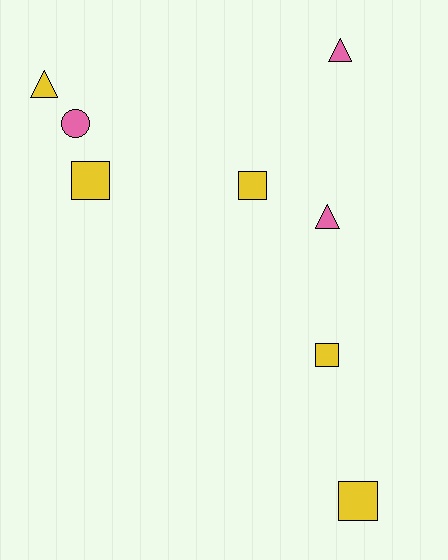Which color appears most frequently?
Yellow, with 5 objects.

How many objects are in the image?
There are 8 objects.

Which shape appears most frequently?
Square, with 4 objects.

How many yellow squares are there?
There are 4 yellow squares.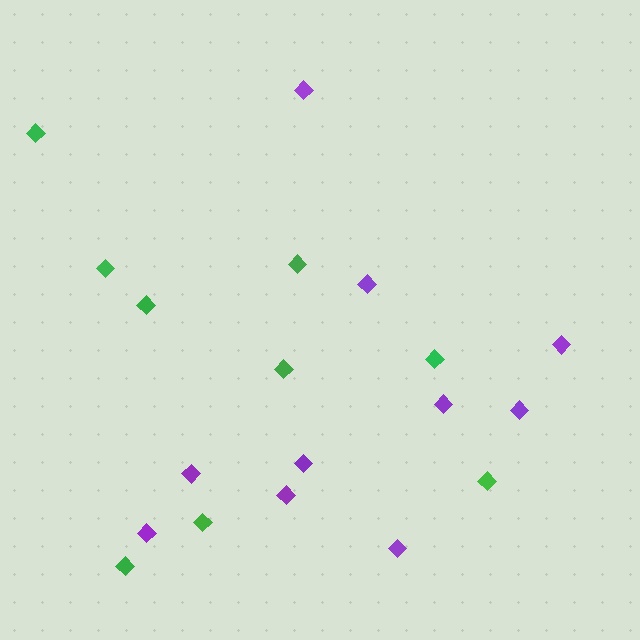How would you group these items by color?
There are 2 groups: one group of green diamonds (9) and one group of purple diamonds (10).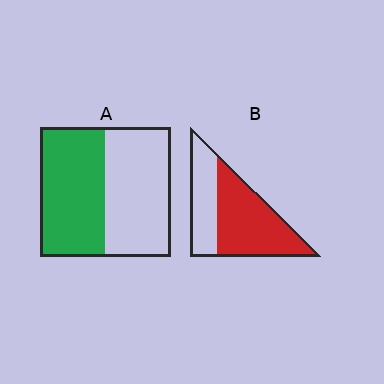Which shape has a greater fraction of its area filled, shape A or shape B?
Shape B.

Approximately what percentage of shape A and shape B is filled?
A is approximately 50% and B is approximately 65%.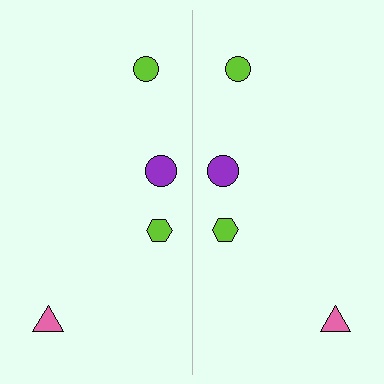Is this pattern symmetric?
Yes, this pattern has bilateral (reflection) symmetry.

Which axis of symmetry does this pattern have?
The pattern has a vertical axis of symmetry running through the center of the image.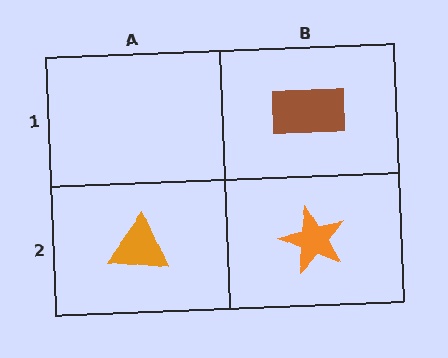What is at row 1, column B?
A brown rectangle.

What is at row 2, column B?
An orange star.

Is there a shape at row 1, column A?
No, that cell is empty.